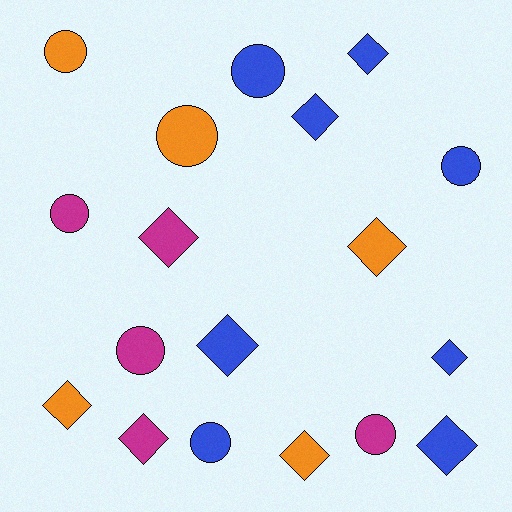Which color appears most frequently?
Blue, with 8 objects.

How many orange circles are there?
There are 2 orange circles.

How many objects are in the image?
There are 18 objects.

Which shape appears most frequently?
Diamond, with 10 objects.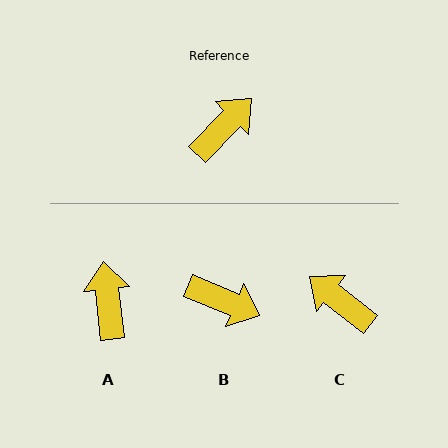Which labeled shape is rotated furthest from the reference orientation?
C, about 96 degrees away.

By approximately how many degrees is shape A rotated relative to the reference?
Approximately 51 degrees counter-clockwise.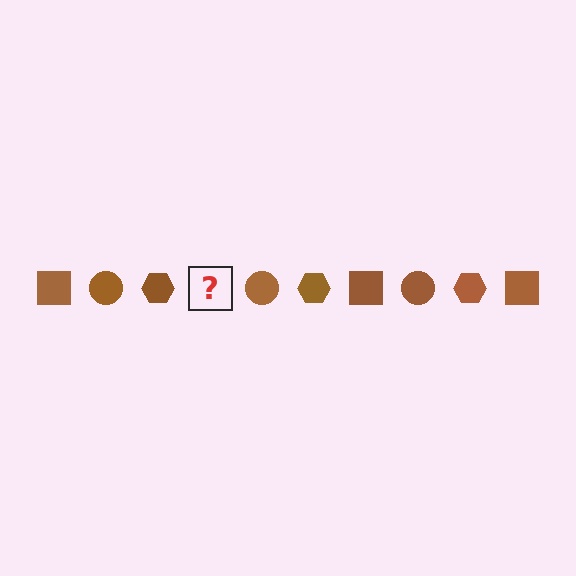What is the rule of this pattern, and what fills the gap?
The rule is that the pattern cycles through square, circle, hexagon shapes in brown. The gap should be filled with a brown square.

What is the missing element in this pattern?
The missing element is a brown square.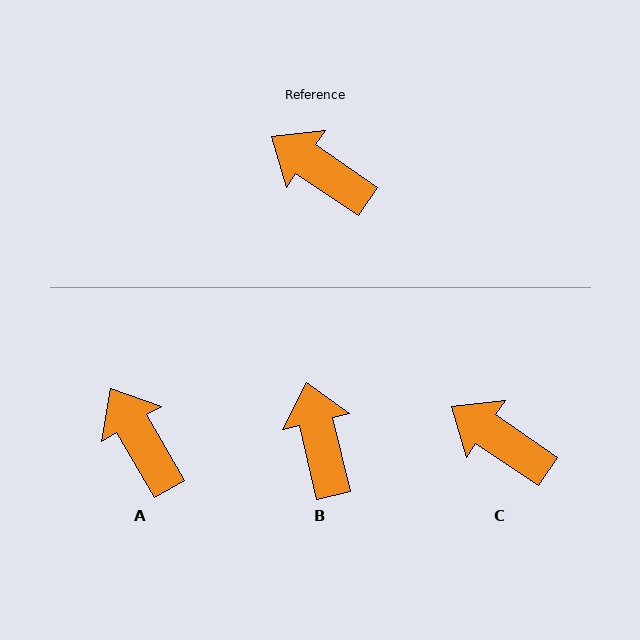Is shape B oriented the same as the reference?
No, it is off by about 42 degrees.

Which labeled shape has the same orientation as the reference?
C.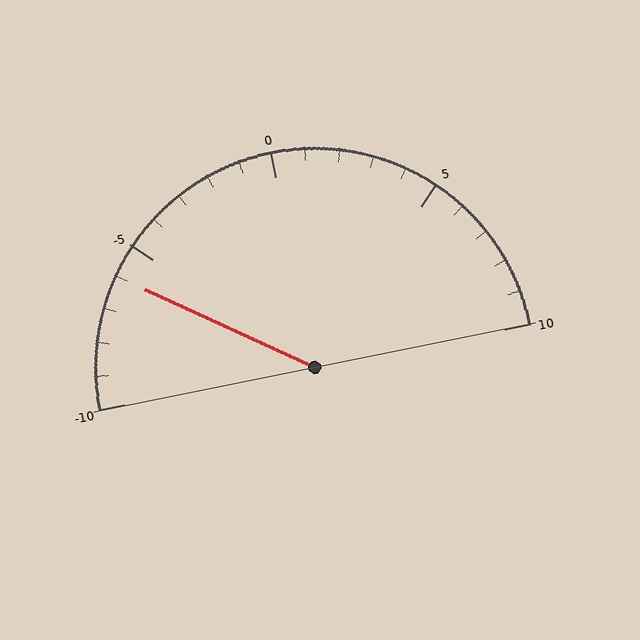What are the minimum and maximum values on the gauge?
The gauge ranges from -10 to 10.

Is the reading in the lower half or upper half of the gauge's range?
The reading is in the lower half of the range (-10 to 10).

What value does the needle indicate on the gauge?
The needle indicates approximately -6.